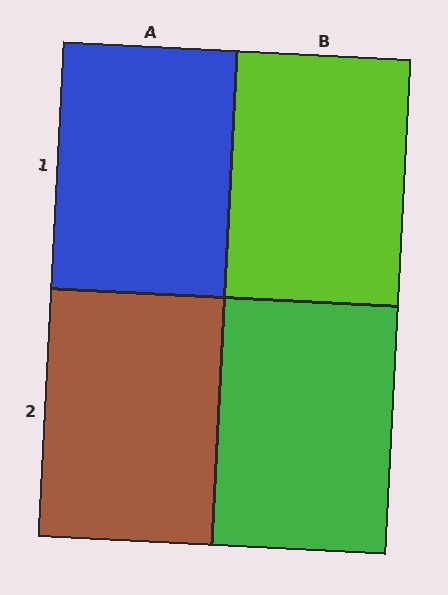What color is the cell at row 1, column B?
Lime.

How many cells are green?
1 cell is green.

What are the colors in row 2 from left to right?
Brown, green.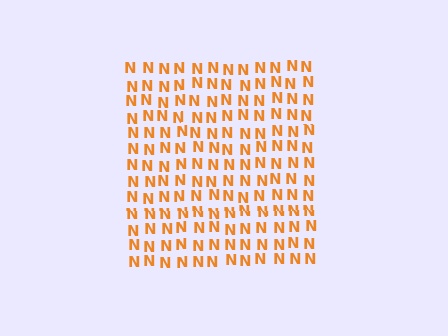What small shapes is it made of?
It is made of small letter N's.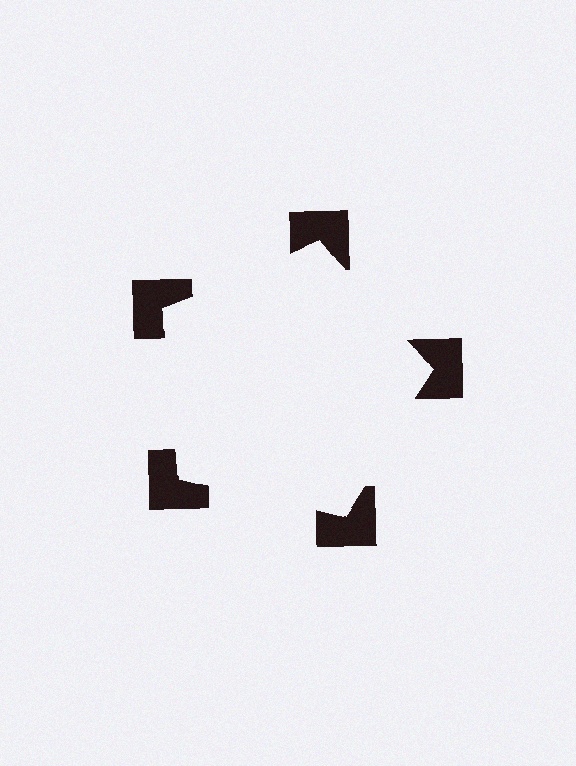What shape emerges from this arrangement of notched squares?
An illusory pentagon — its edges are inferred from the aligned wedge cuts in the notched squares, not physically drawn.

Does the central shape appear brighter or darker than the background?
It typically appears slightly brighter than the background, even though no actual brightness change is drawn.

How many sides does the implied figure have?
5 sides.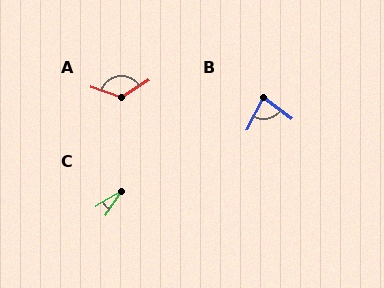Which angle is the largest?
A, at approximately 129 degrees.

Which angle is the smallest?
C, at approximately 25 degrees.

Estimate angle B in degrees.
Approximately 81 degrees.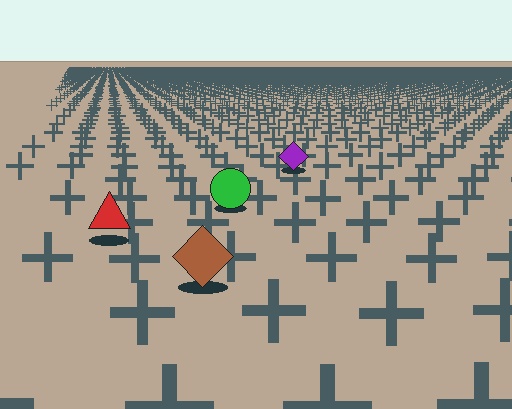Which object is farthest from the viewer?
The purple diamond is farthest from the viewer. It appears smaller and the ground texture around it is denser.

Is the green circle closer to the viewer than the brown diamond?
No. The brown diamond is closer — you can tell from the texture gradient: the ground texture is coarser near it.